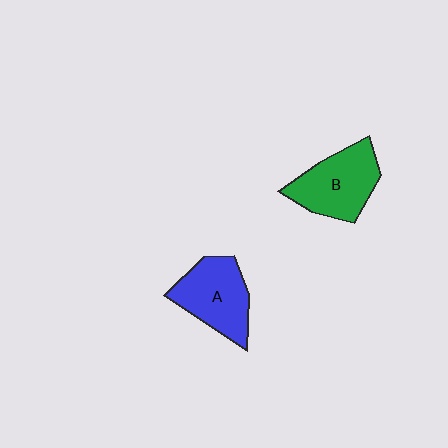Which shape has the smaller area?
Shape A (blue).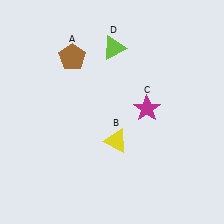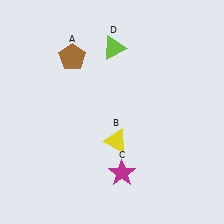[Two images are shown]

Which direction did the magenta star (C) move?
The magenta star (C) moved down.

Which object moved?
The magenta star (C) moved down.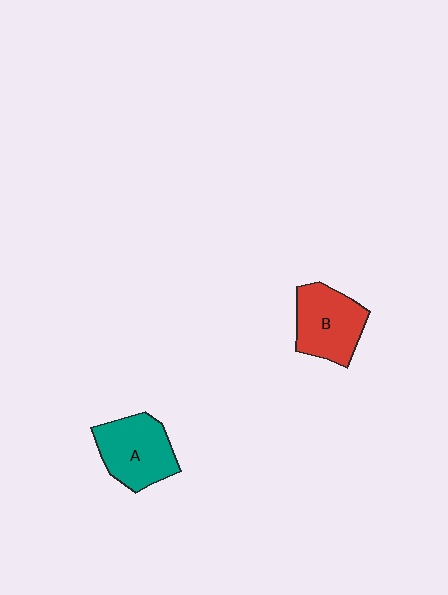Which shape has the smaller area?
Shape B (red).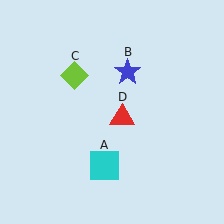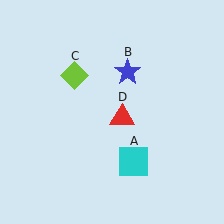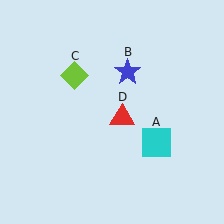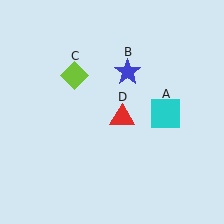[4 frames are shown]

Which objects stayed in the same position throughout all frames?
Blue star (object B) and lime diamond (object C) and red triangle (object D) remained stationary.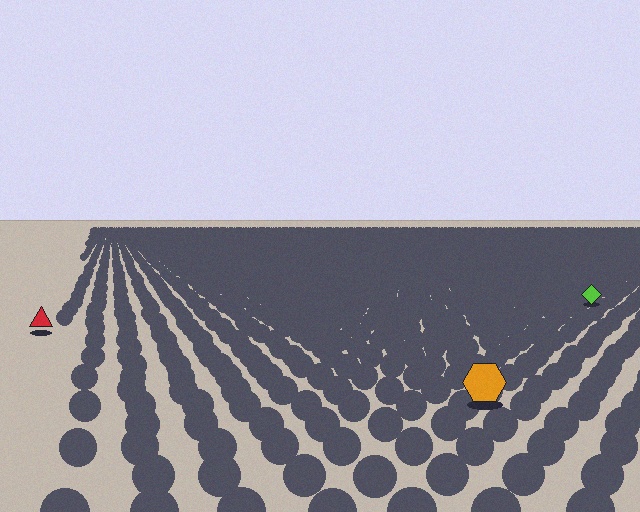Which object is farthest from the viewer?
The lime diamond is farthest from the viewer. It appears smaller and the ground texture around it is denser.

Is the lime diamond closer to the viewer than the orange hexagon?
No. The orange hexagon is closer — you can tell from the texture gradient: the ground texture is coarser near it.